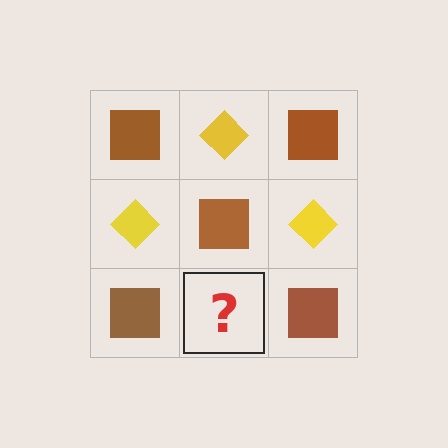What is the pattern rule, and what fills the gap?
The rule is that it alternates brown square and yellow diamond in a checkerboard pattern. The gap should be filled with a yellow diamond.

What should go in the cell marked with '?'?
The missing cell should contain a yellow diamond.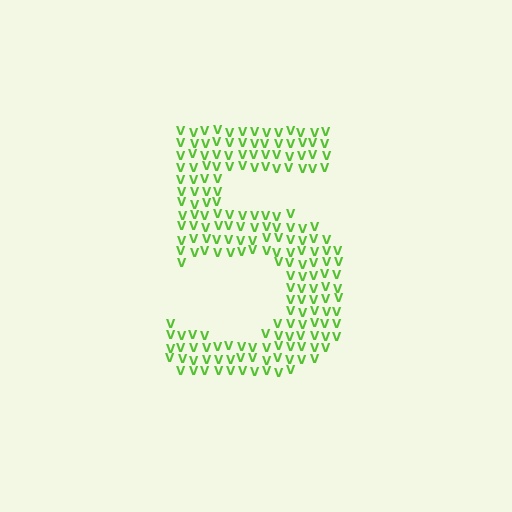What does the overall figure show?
The overall figure shows the digit 5.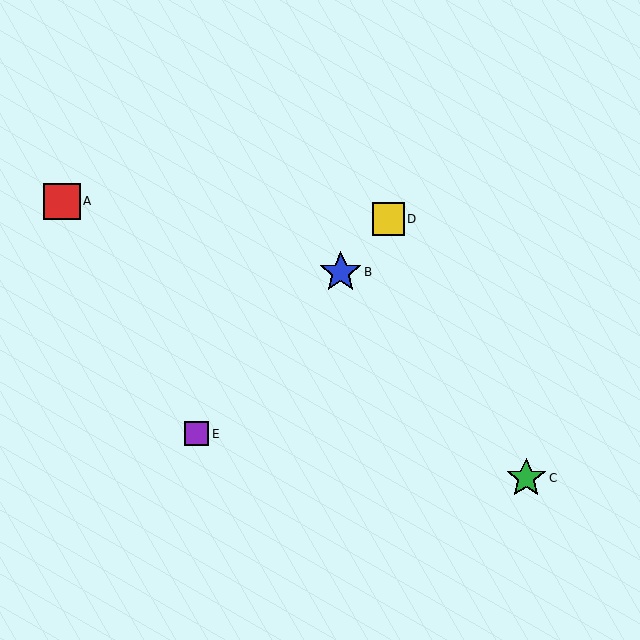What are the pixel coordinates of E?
Object E is at (196, 434).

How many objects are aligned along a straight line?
3 objects (B, D, E) are aligned along a straight line.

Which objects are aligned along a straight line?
Objects B, D, E are aligned along a straight line.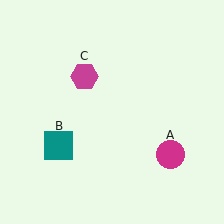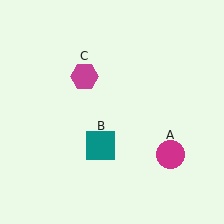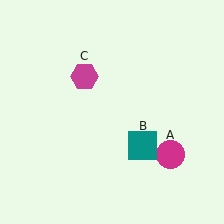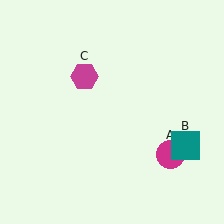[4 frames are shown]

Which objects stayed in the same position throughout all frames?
Magenta circle (object A) and magenta hexagon (object C) remained stationary.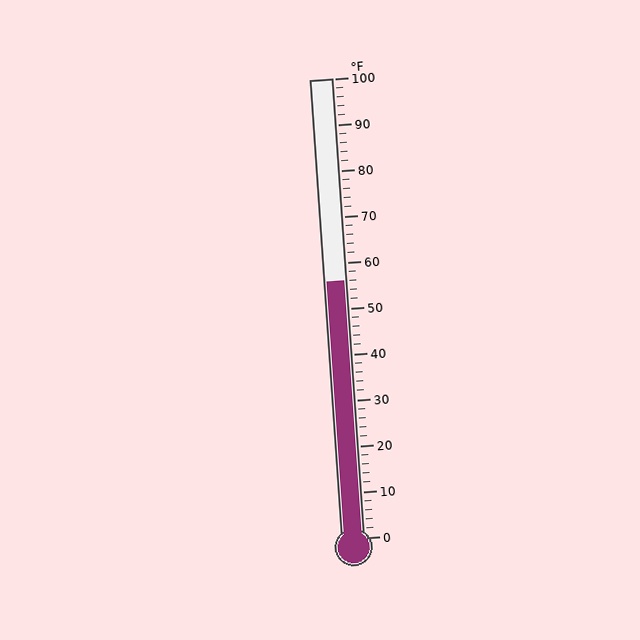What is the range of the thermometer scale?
The thermometer scale ranges from 0°F to 100°F.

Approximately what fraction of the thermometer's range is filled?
The thermometer is filled to approximately 55% of its range.